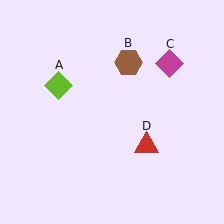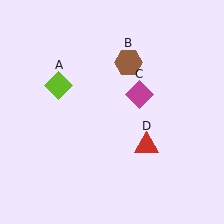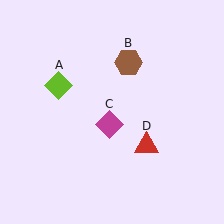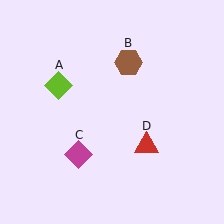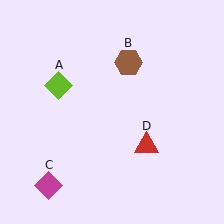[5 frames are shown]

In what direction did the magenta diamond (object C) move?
The magenta diamond (object C) moved down and to the left.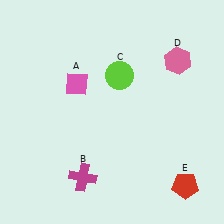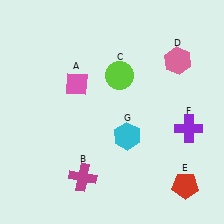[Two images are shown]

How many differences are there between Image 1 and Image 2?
There are 2 differences between the two images.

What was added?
A purple cross (F), a cyan hexagon (G) were added in Image 2.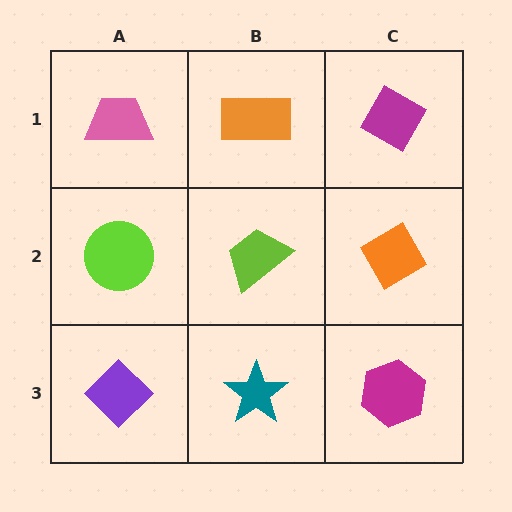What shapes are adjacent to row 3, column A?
A lime circle (row 2, column A), a teal star (row 3, column B).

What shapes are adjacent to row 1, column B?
A lime trapezoid (row 2, column B), a pink trapezoid (row 1, column A), a magenta diamond (row 1, column C).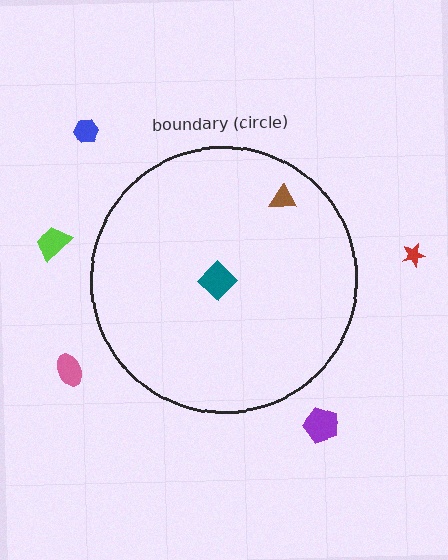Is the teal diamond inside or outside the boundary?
Inside.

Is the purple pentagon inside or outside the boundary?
Outside.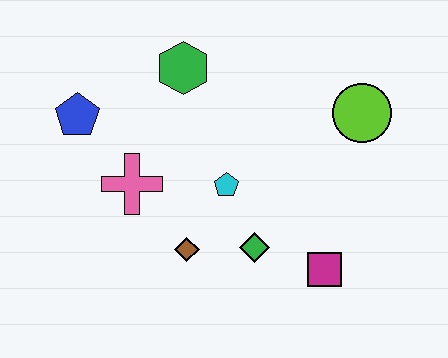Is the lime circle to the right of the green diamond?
Yes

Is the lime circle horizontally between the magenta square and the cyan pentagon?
No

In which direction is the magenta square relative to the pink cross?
The magenta square is to the right of the pink cross.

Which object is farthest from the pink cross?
The lime circle is farthest from the pink cross.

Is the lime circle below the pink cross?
No